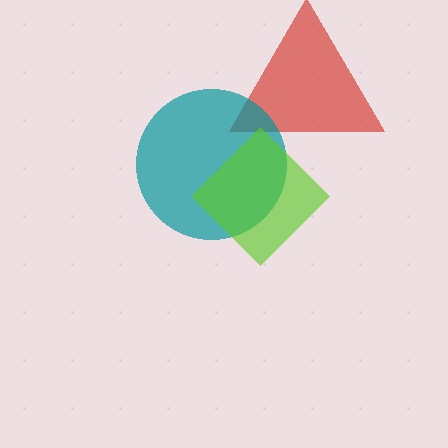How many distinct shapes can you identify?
There are 3 distinct shapes: a red triangle, a teal circle, a lime diamond.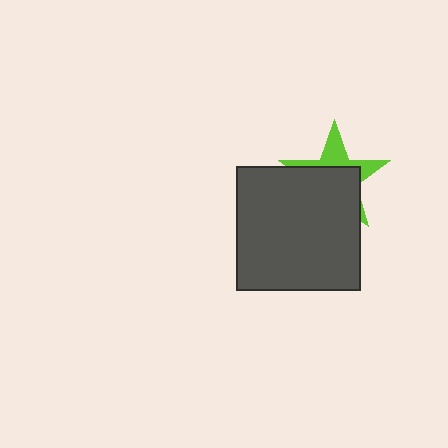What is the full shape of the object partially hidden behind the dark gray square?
The partially hidden object is a lime star.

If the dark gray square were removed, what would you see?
You would see the complete lime star.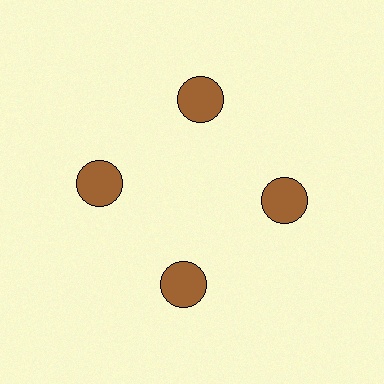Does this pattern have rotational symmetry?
Yes, this pattern has 4-fold rotational symmetry. It looks the same after rotating 90 degrees around the center.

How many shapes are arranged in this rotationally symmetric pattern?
There are 4 shapes, arranged in 4 groups of 1.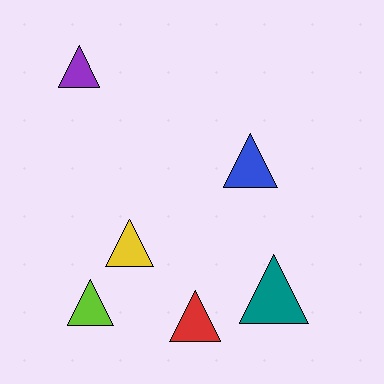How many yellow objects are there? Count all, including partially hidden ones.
There is 1 yellow object.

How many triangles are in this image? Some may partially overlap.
There are 6 triangles.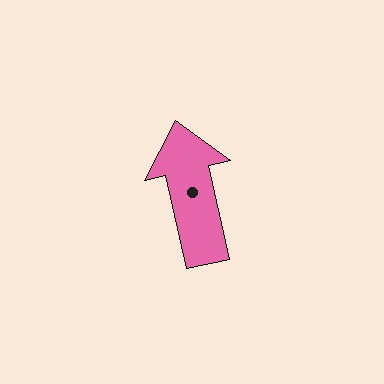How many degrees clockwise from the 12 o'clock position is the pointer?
Approximately 347 degrees.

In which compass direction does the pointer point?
North.